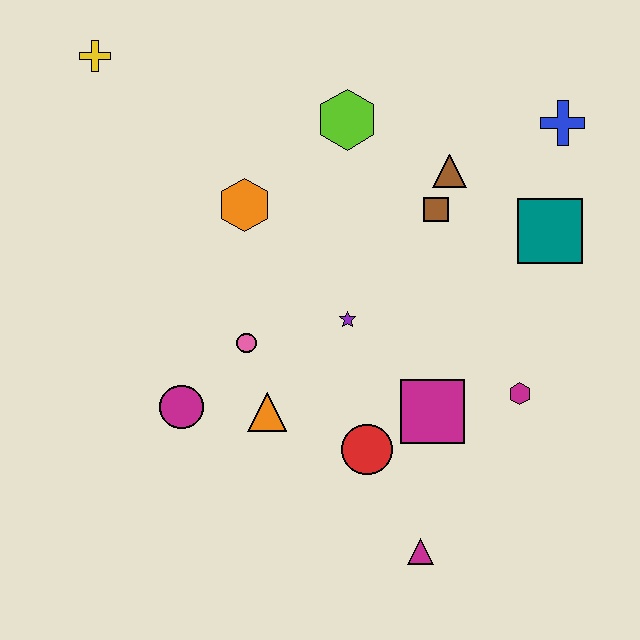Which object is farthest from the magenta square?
The yellow cross is farthest from the magenta square.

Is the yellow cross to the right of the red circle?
No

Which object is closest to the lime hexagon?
The brown triangle is closest to the lime hexagon.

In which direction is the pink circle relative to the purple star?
The pink circle is to the left of the purple star.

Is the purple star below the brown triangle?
Yes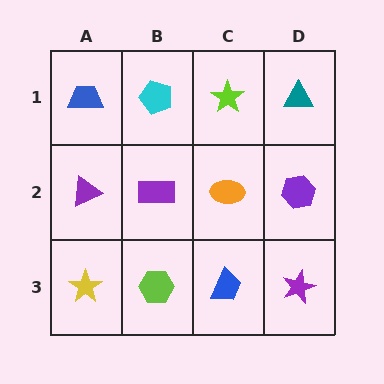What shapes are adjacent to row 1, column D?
A purple hexagon (row 2, column D), a lime star (row 1, column C).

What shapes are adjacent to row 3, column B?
A purple rectangle (row 2, column B), a yellow star (row 3, column A), a blue trapezoid (row 3, column C).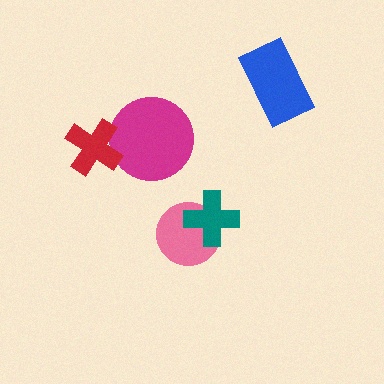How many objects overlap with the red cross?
1 object overlaps with the red cross.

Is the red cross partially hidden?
No, no other shape covers it.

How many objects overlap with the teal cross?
1 object overlaps with the teal cross.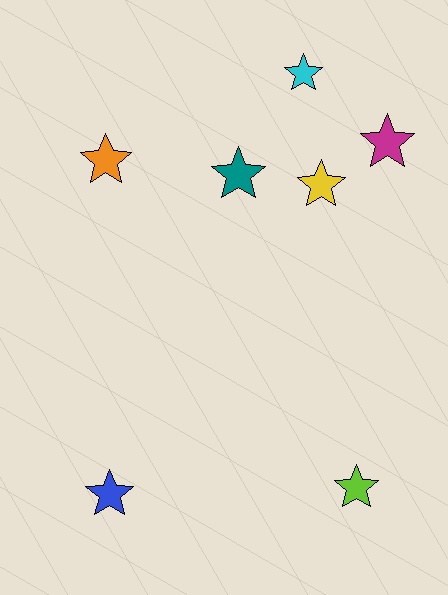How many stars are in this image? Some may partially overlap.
There are 7 stars.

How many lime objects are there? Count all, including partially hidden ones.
There is 1 lime object.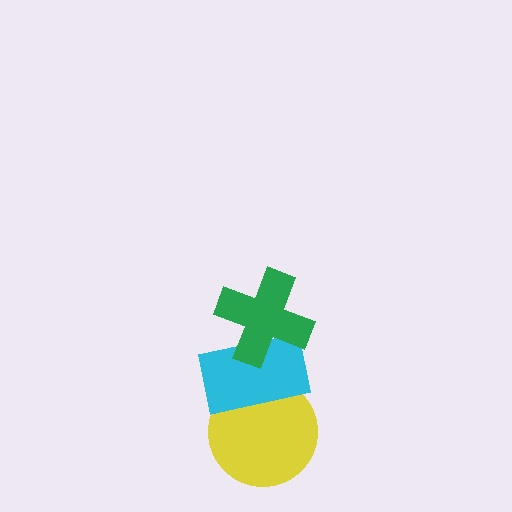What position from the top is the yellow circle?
The yellow circle is 3rd from the top.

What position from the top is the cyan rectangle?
The cyan rectangle is 2nd from the top.